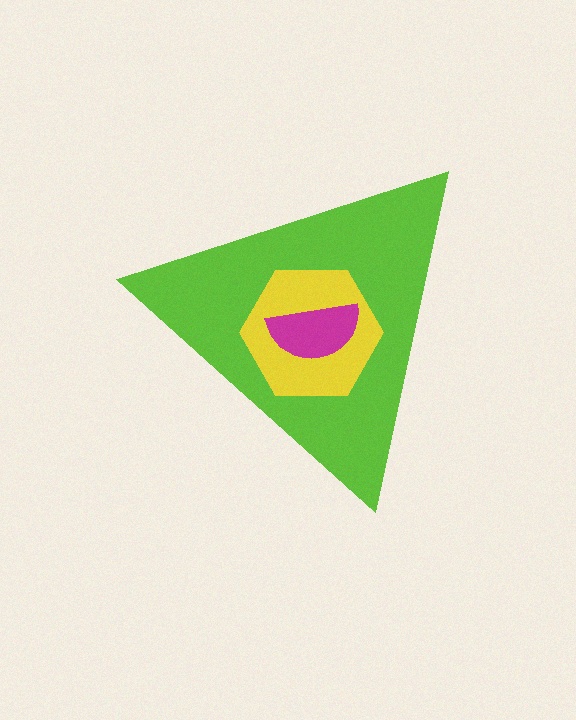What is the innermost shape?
The magenta semicircle.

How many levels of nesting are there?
3.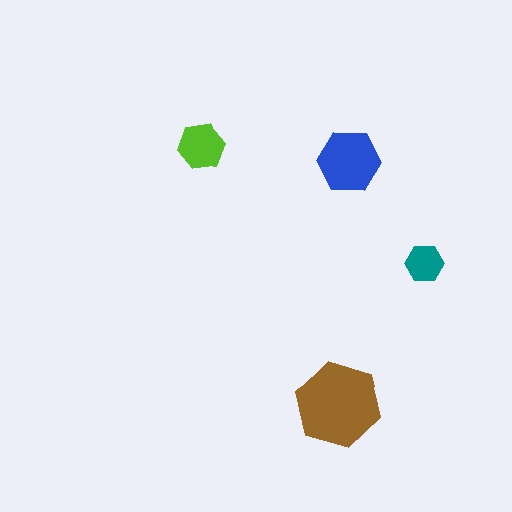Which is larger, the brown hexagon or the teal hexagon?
The brown one.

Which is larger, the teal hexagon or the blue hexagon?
The blue one.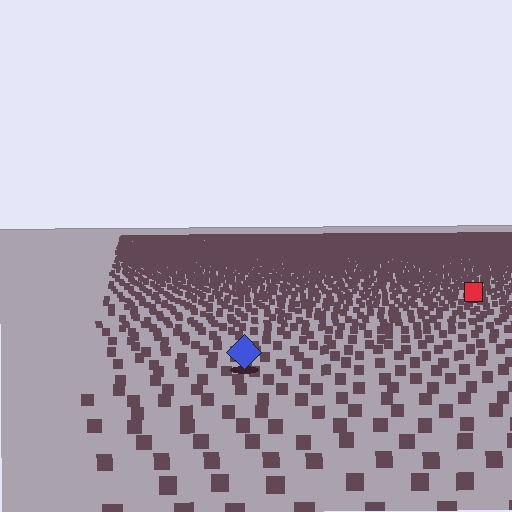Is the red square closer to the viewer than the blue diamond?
No. The blue diamond is closer — you can tell from the texture gradient: the ground texture is coarser near it.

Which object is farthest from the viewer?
The red square is farthest from the viewer. It appears smaller and the ground texture around it is denser.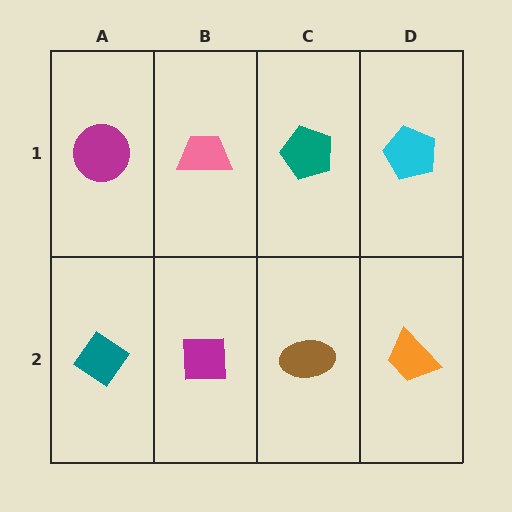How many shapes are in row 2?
4 shapes.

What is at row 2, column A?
A teal diamond.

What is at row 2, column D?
An orange trapezoid.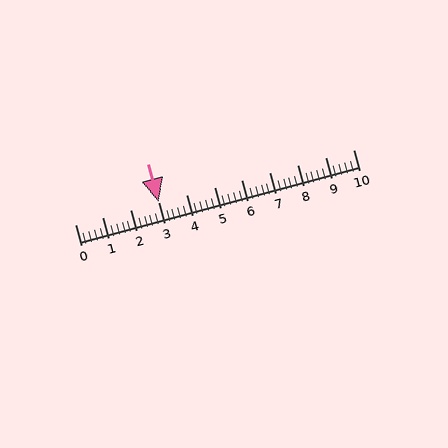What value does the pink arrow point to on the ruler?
The pink arrow points to approximately 3.0.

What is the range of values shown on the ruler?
The ruler shows values from 0 to 10.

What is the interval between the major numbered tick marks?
The major tick marks are spaced 1 units apart.